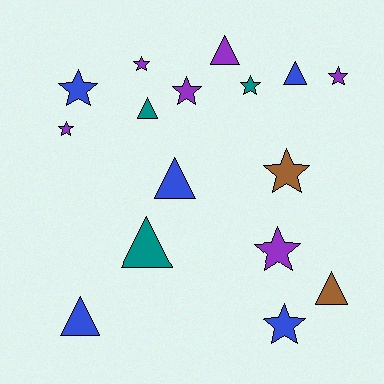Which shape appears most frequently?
Star, with 9 objects.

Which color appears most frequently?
Purple, with 6 objects.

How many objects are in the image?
There are 16 objects.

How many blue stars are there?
There are 2 blue stars.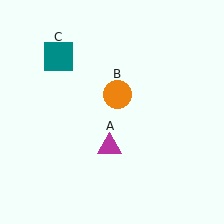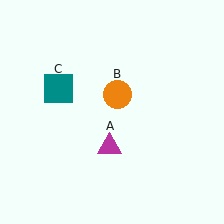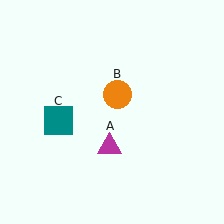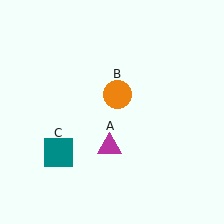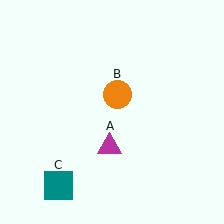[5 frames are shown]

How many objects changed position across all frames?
1 object changed position: teal square (object C).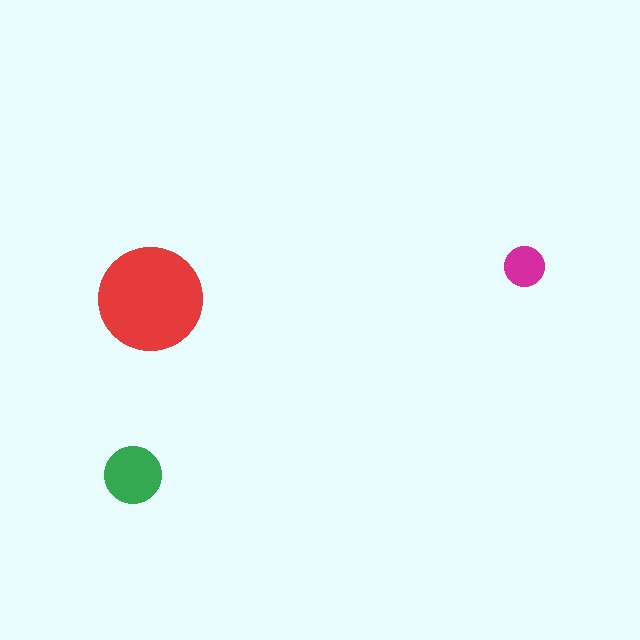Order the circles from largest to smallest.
the red one, the green one, the magenta one.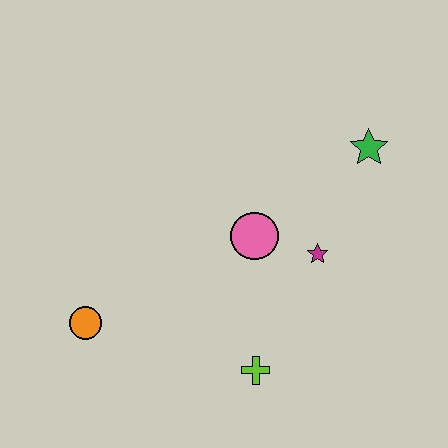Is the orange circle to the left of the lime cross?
Yes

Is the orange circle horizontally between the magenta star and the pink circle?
No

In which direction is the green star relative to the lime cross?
The green star is above the lime cross.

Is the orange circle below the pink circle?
Yes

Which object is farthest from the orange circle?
The green star is farthest from the orange circle.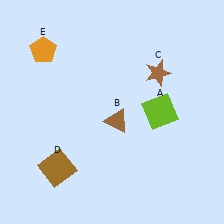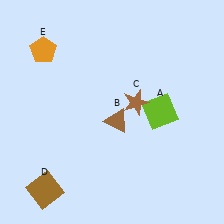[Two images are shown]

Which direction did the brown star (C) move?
The brown star (C) moved down.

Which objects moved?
The objects that moved are: the brown star (C), the brown square (D).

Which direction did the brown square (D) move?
The brown square (D) moved down.